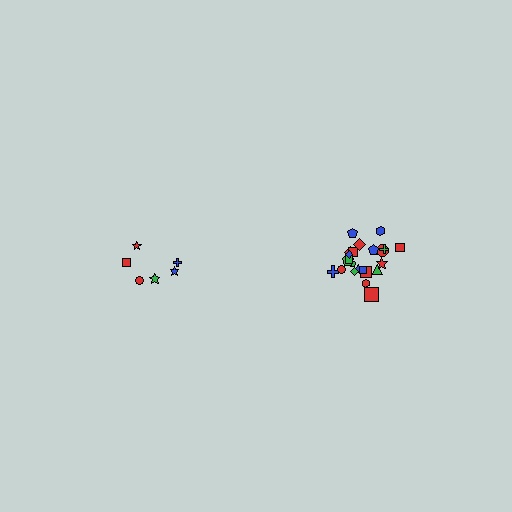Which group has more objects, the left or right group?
The right group.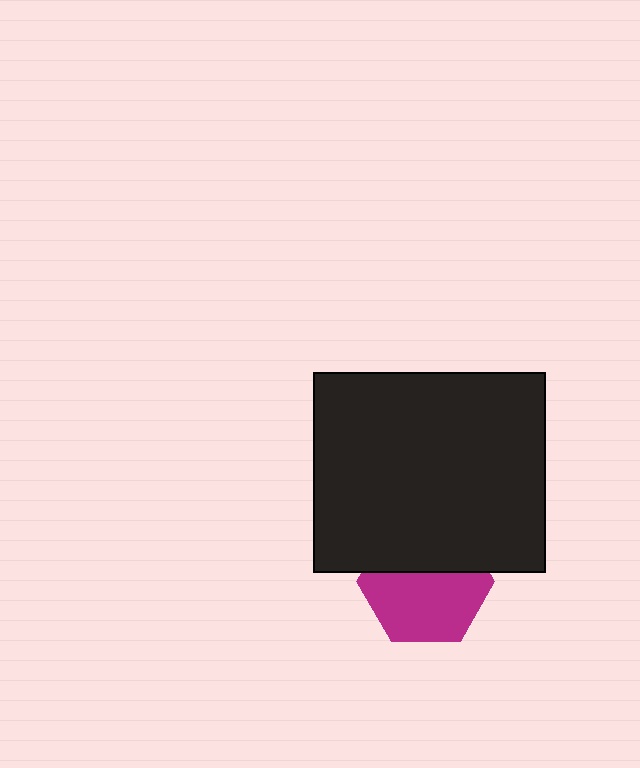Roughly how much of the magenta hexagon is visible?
About half of it is visible (roughly 59%).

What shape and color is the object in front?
The object in front is a black rectangle.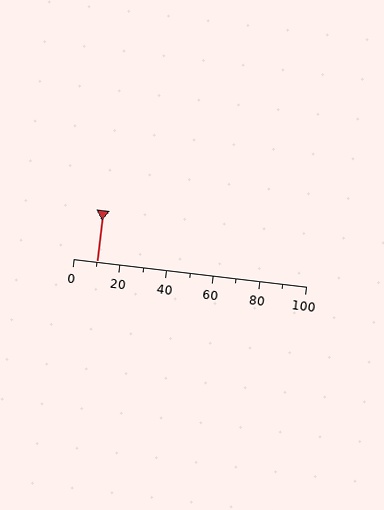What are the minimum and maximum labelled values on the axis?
The axis runs from 0 to 100.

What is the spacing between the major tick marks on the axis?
The major ticks are spaced 20 apart.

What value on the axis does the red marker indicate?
The marker indicates approximately 10.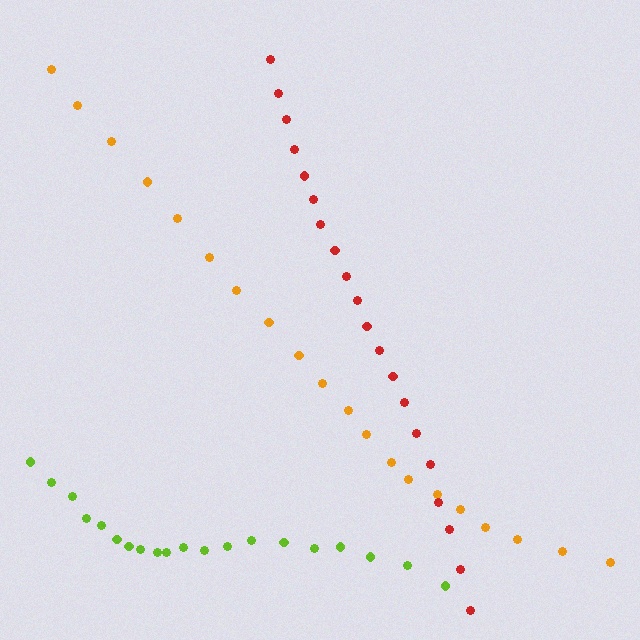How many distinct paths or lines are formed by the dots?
There are 3 distinct paths.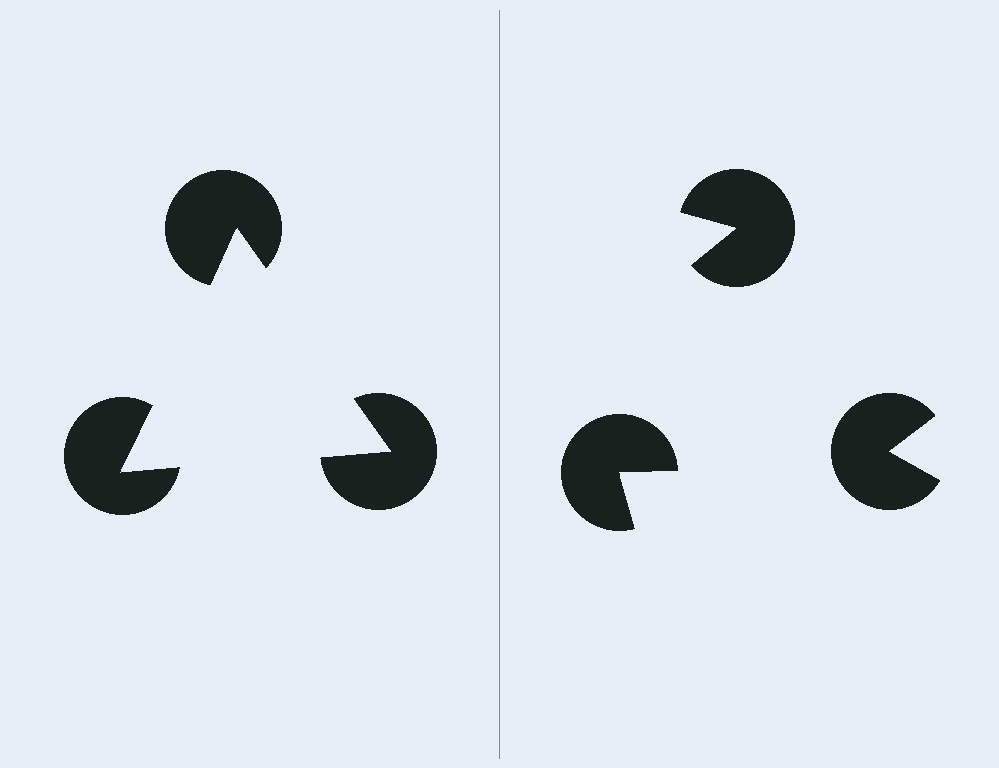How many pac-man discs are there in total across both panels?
6 — 3 on each side.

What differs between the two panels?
The pac-man discs are positioned identically on both sides; only the wedge orientations differ. On the left they align to a triangle; on the right they are misaligned.